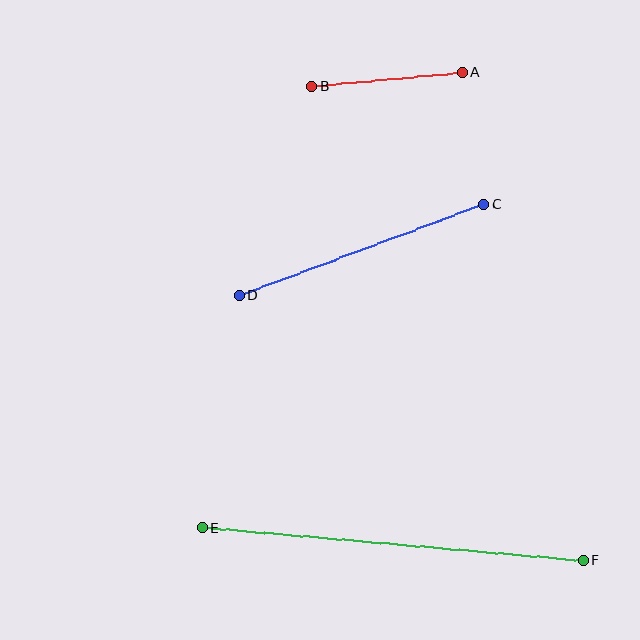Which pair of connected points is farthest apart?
Points E and F are farthest apart.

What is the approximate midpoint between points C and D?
The midpoint is at approximately (362, 250) pixels.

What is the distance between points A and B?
The distance is approximately 151 pixels.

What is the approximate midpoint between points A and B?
The midpoint is at approximately (387, 79) pixels.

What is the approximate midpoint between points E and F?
The midpoint is at approximately (393, 544) pixels.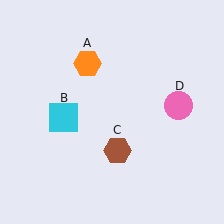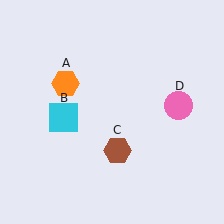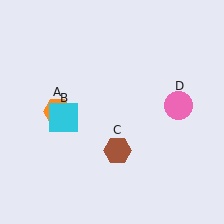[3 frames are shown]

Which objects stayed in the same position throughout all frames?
Cyan square (object B) and brown hexagon (object C) and pink circle (object D) remained stationary.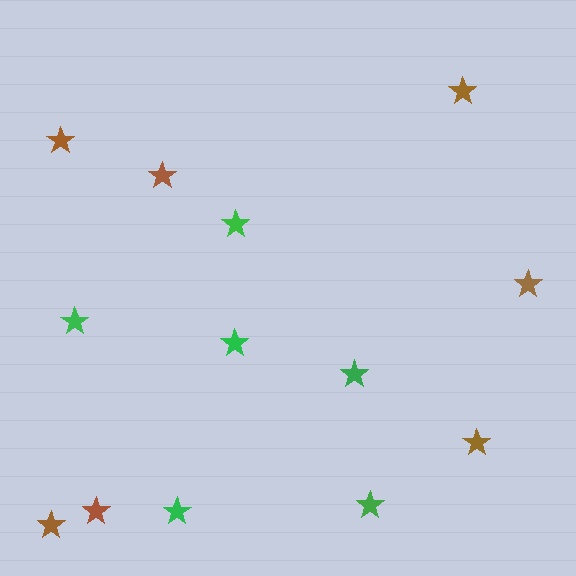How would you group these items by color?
There are 2 groups: one group of brown stars (7) and one group of green stars (6).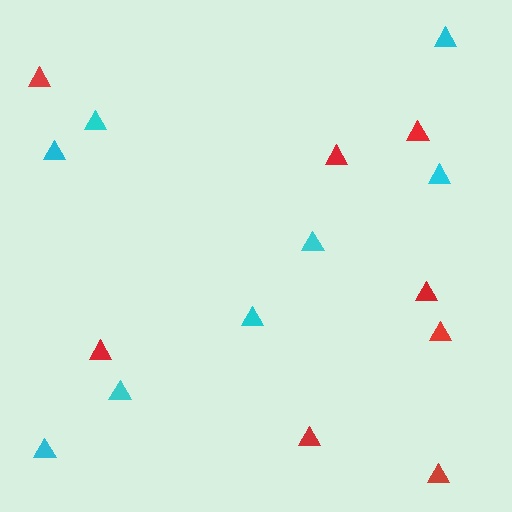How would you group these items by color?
There are 2 groups: one group of cyan triangles (8) and one group of red triangles (8).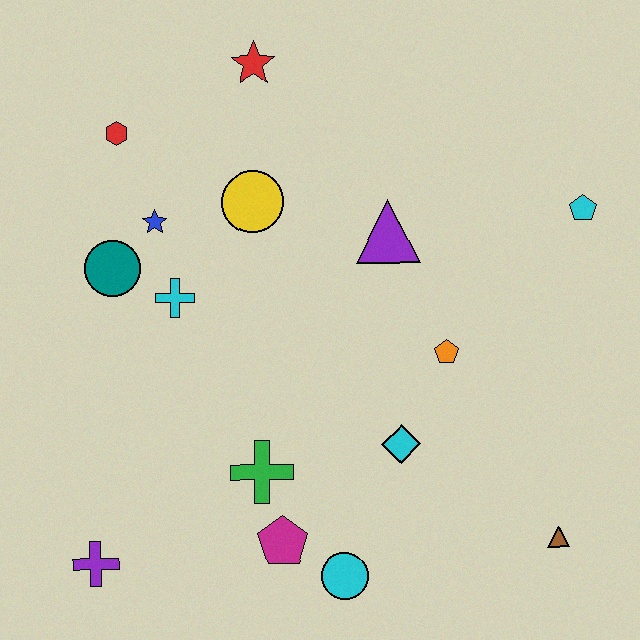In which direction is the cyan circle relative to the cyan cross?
The cyan circle is below the cyan cross.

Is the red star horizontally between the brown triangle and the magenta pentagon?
No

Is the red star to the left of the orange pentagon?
Yes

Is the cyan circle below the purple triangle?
Yes